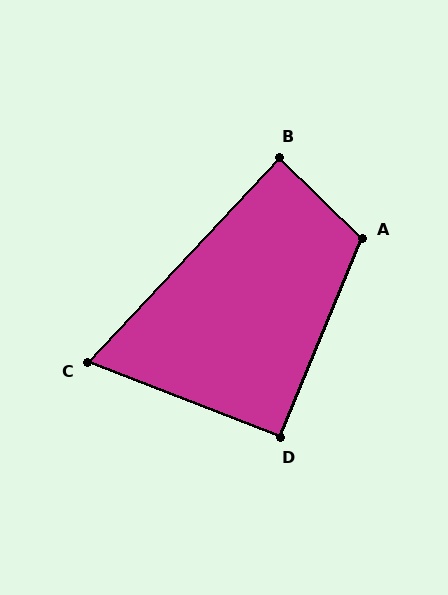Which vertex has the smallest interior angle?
C, at approximately 68 degrees.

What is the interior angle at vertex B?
Approximately 89 degrees (approximately right).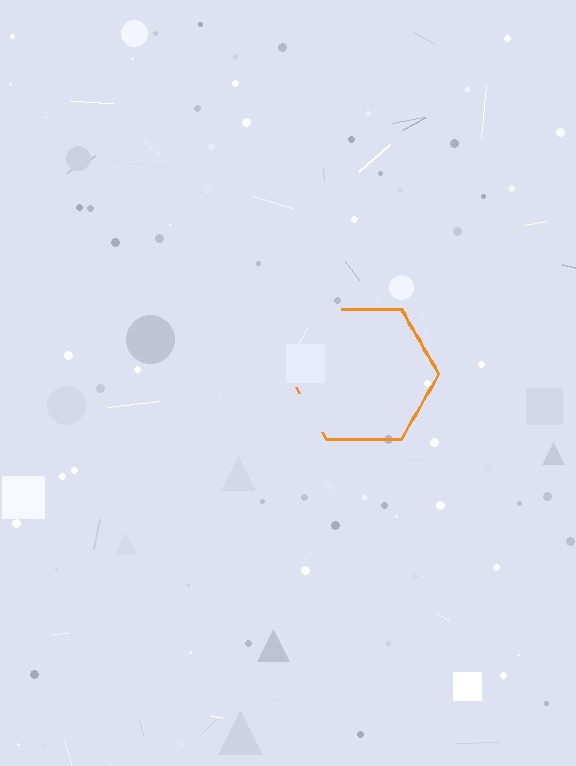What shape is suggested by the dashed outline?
The dashed outline suggests a hexagon.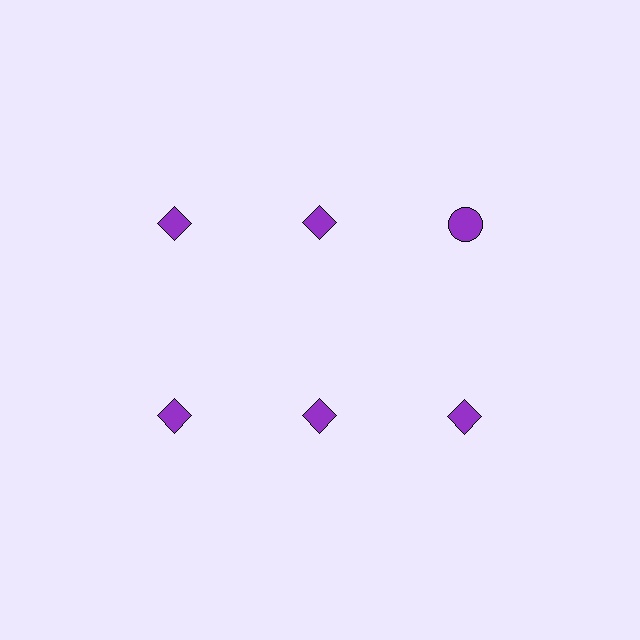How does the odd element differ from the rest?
It has a different shape: circle instead of diamond.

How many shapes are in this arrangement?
There are 6 shapes arranged in a grid pattern.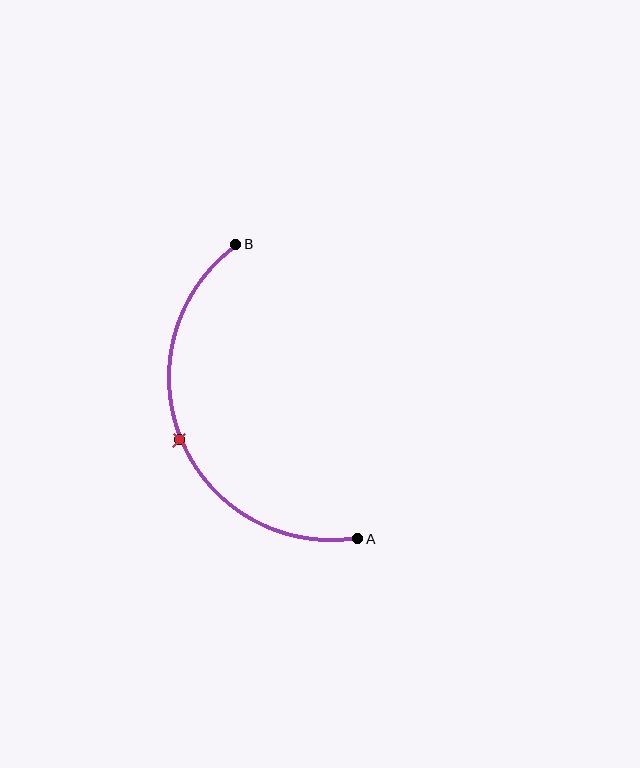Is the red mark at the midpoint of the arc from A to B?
Yes. The red mark lies on the arc at equal arc-length from both A and B — it is the arc midpoint.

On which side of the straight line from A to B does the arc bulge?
The arc bulges to the left of the straight line connecting A and B.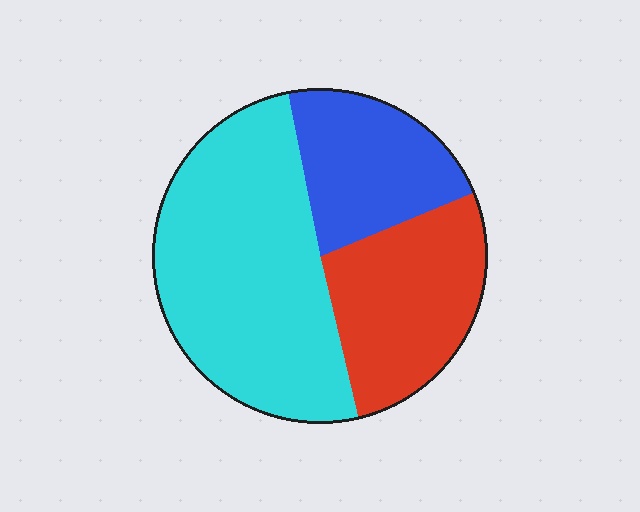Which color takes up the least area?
Blue, at roughly 20%.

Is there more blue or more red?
Red.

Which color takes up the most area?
Cyan, at roughly 50%.